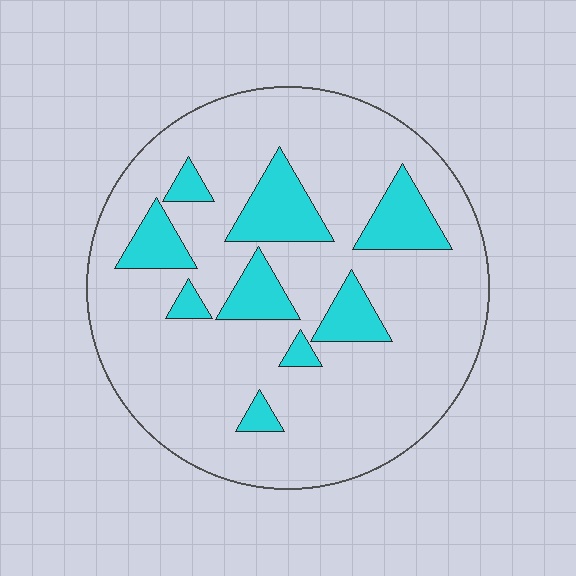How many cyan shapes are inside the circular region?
9.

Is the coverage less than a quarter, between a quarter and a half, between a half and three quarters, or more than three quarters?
Less than a quarter.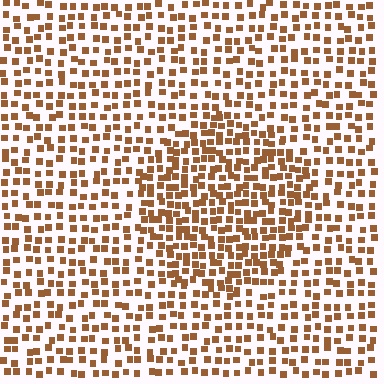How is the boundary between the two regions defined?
The boundary is defined by a change in element density (approximately 1.6x ratio). All elements are the same color, size, and shape.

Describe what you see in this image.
The image contains small brown elements arranged at two different densities. A circle-shaped region is visible where the elements are more densely packed than the surrounding area.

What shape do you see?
I see a circle.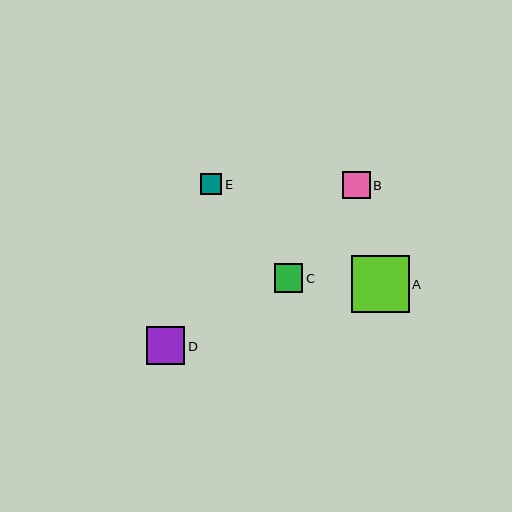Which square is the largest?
Square A is the largest with a size of approximately 58 pixels.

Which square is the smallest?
Square E is the smallest with a size of approximately 22 pixels.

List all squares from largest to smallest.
From largest to smallest: A, D, C, B, E.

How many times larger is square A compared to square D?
Square A is approximately 1.5 times the size of square D.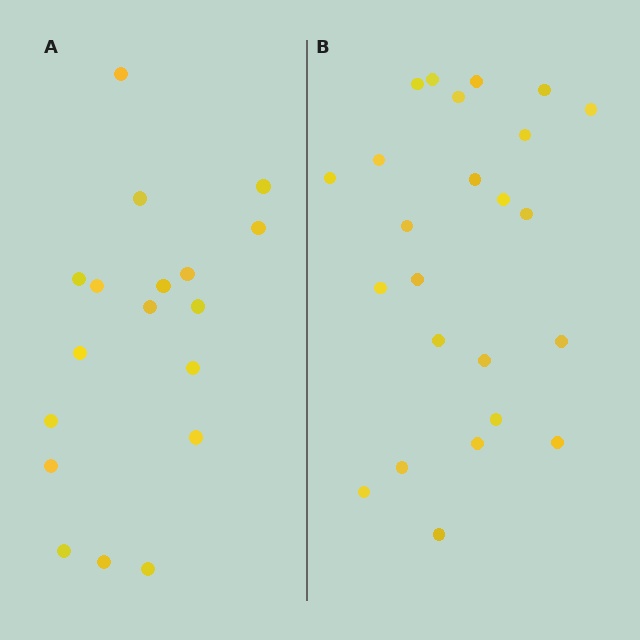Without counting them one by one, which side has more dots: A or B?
Region B (the right region) has more dots.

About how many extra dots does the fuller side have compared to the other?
Region B has about 6 more dots than region A.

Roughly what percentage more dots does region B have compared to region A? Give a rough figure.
About 35% more.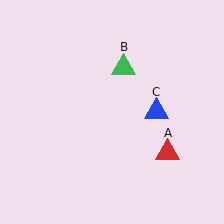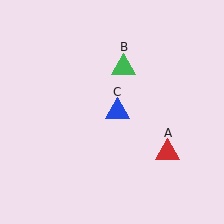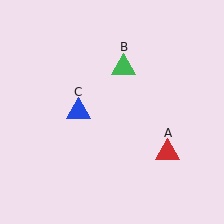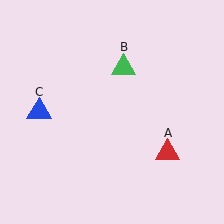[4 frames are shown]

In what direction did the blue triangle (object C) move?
The blue triangle (object C) moved left.